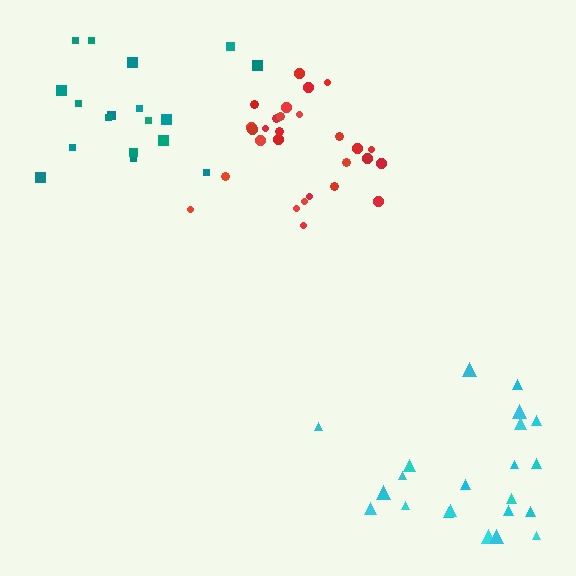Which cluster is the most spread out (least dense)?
Teal.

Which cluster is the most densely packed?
Red.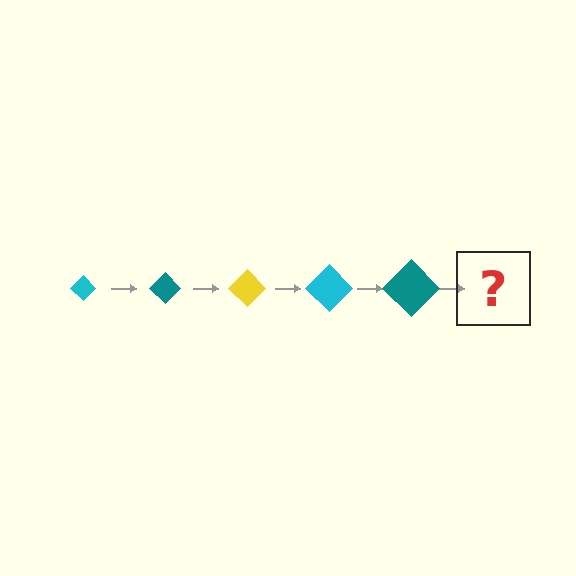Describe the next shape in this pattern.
It should be a yellow diamond, larger than the previous one.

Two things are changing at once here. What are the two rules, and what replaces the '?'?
The two rules are that the diamond grows larger each step and the color cycles through cyan, teal, and yellow. The '?' should be a yellow diamond, larger than the previous one.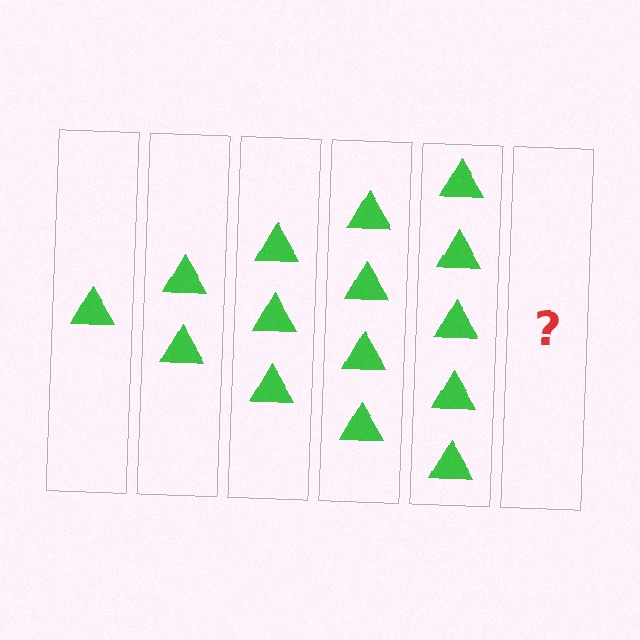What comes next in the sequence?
The next element should be 6 triangles.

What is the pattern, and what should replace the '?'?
The pattern is that each step adds one more triangle. The '?' should be 6 triangles.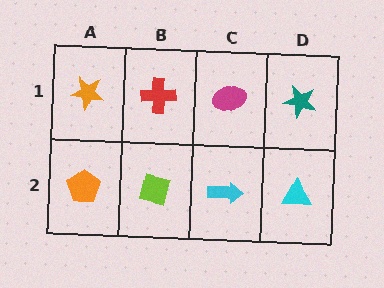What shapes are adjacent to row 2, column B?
A red cross (row 1, column B), an orange pentagon (row 2, column A), a cyan arrow (row 2, column C).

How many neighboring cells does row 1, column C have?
3.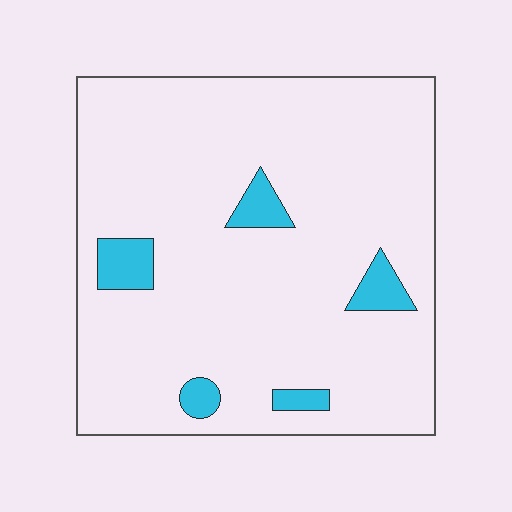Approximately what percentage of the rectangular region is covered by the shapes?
Approximately 10%.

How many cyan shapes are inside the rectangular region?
5.